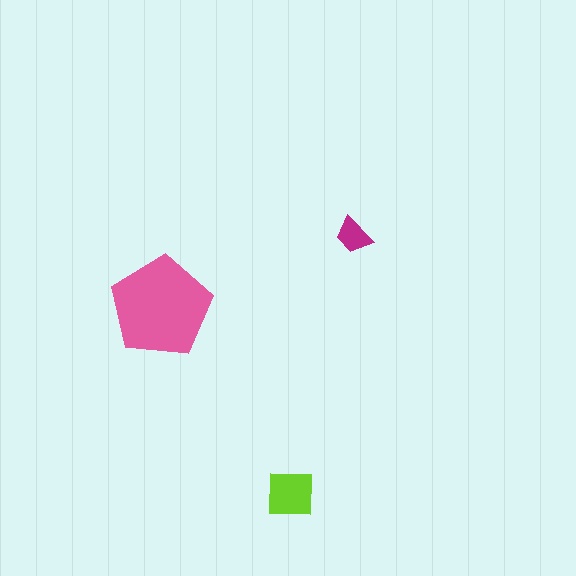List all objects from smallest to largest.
The magenta trapezoid, the lime square, the pink pentagon.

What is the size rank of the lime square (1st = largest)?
2nd.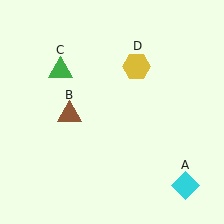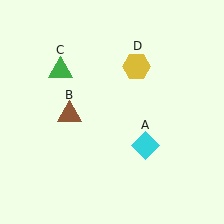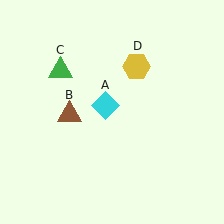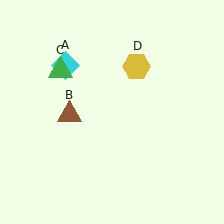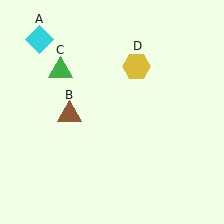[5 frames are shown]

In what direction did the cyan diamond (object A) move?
The cyan diamond (object A) moved up and to the left.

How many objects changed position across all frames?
1 object changed position: cyan diamond (object A).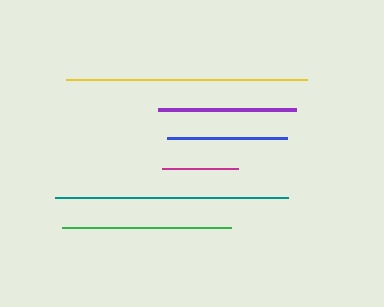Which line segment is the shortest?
The magenta line is the shortest at approximately 76 pixels.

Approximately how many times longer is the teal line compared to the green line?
The teal line is approximately 1.4 times the length of the green line.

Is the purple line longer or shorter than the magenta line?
The purple line is longer than the magenta line.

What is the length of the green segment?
The green segment is approximately 169 pixels long.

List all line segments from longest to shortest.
From longest to shortest: yellow, teal, green, purple, blue, magenta.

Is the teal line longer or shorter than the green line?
The teal line is longer than the green line.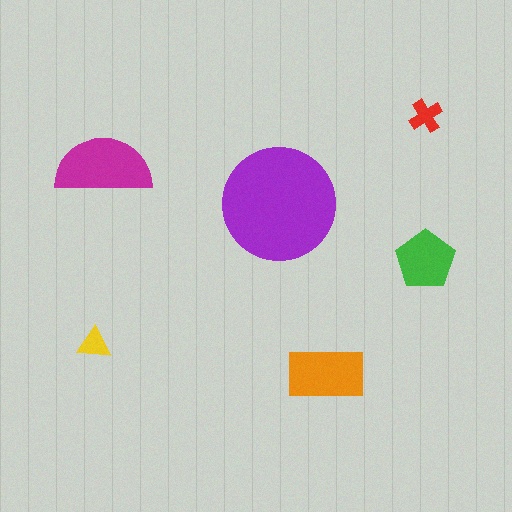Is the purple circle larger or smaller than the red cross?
Larger.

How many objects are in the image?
There are 6 objects in the image.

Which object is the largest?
The purple circle.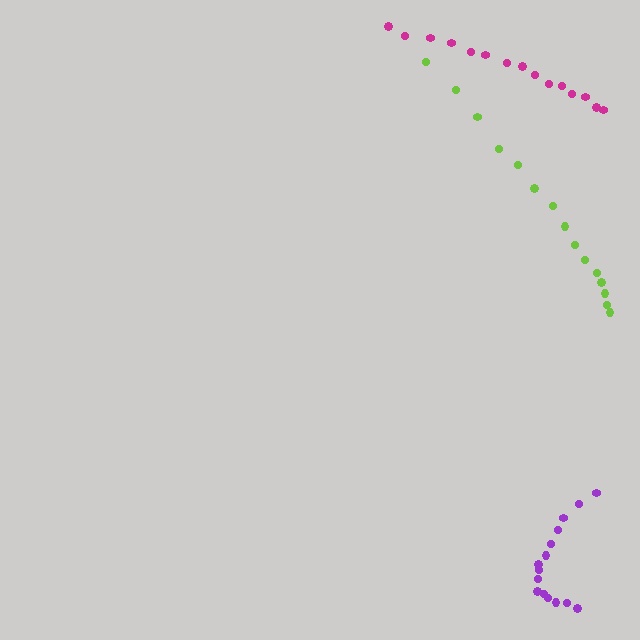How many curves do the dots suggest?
There are 3 distinct paths.